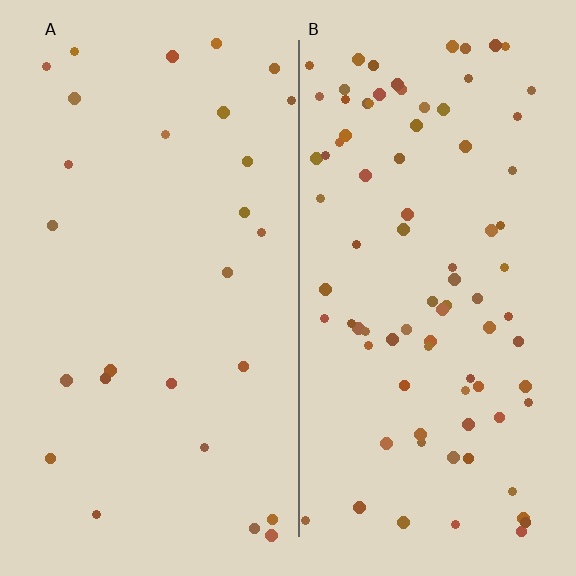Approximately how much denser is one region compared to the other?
Approximately 3.2× — region B over region A.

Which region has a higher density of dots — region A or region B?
B (the right).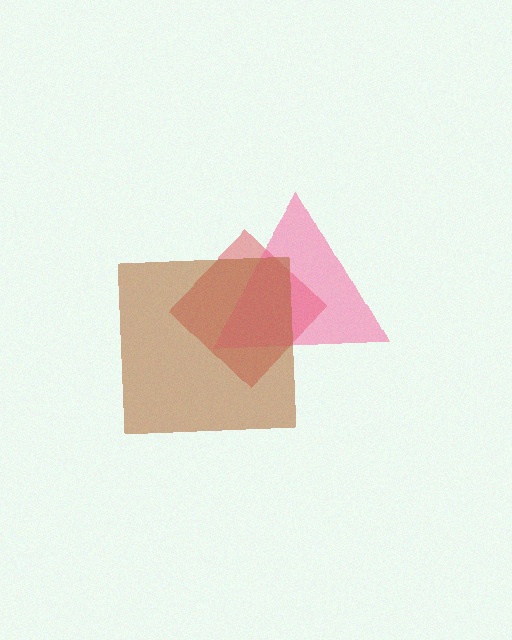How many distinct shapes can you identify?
There are 3 distinct shapes: a red diamond, a pink triangle, a brown square.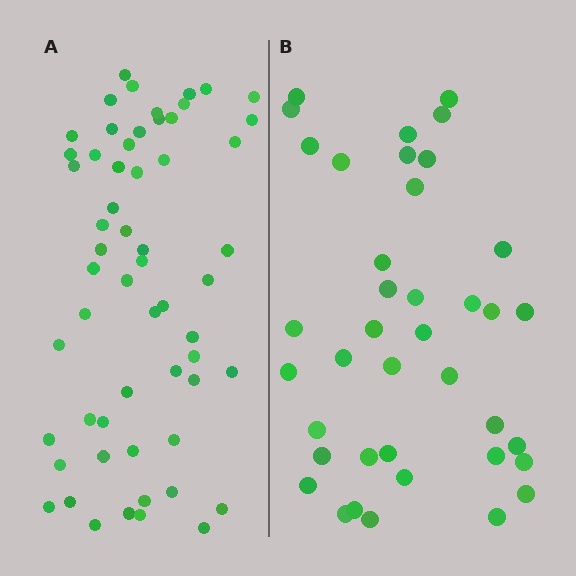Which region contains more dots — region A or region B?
Region A (the left region) has more dots.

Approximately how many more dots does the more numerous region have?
Region A has approximately 20 more dots than region B.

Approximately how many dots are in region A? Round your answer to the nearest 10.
About 60 dots. (The exact count is 58, which rounds to 60.)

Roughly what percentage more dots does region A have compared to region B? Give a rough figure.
About 50% more.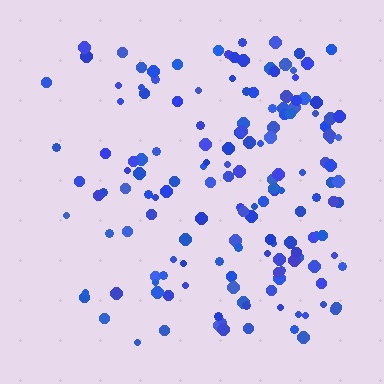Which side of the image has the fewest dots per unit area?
The left.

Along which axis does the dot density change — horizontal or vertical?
Horizontal.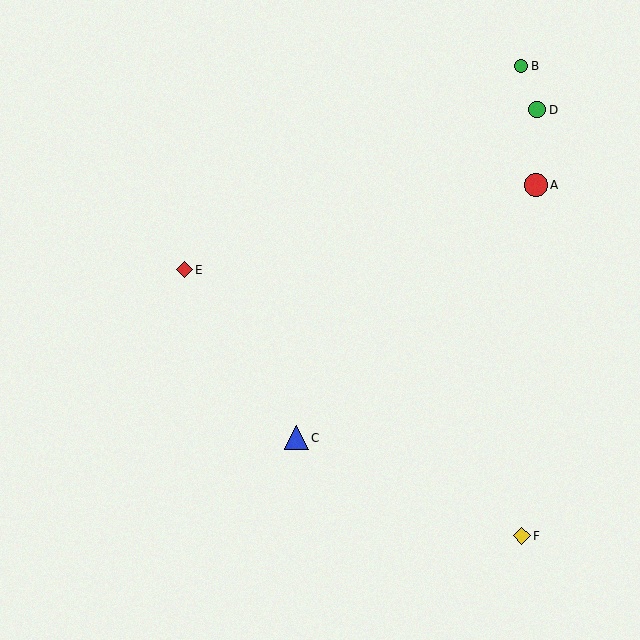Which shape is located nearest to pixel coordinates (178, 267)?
The red diamond (labeled E) at (184, 270) is nearest to that location.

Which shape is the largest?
The blue triangle (labeled C) is the largest.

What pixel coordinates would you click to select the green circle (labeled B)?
Click at (521, 66) to select the green circle B.